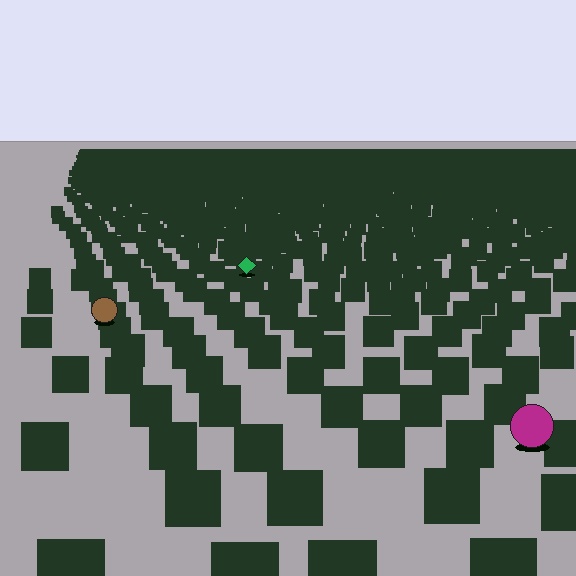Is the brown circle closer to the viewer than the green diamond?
Yes. The brown circle is closer — you can tell from the texture gradient: the ground texture is coarser near it.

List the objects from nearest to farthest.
From nearest to farthest: the magenta circle, the brown circle, the green diamond.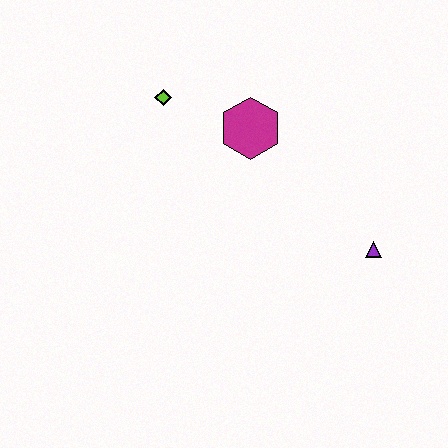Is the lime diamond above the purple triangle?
Yes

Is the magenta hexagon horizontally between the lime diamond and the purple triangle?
Yes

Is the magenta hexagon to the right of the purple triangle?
No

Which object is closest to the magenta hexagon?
The lime diamond is closest to the magenta hexagon.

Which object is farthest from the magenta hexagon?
The purple triangle is farthest from the magenta hexagon.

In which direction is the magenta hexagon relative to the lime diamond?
The magenta hexagon is to the right of the lime diamond.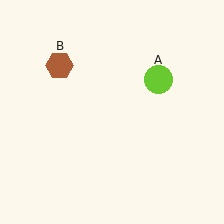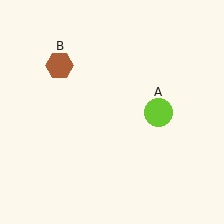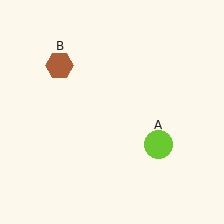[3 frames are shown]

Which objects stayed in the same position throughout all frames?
Brown hexagon (object B) remained stationary.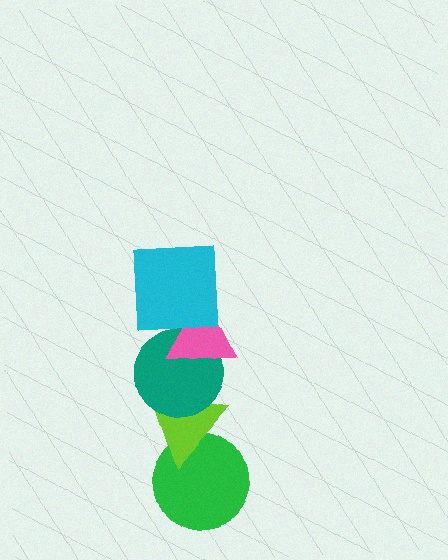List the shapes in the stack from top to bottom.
From top to bottom: the cyan square, the pink triangle, the teal circle, the lime triangle, the green circle.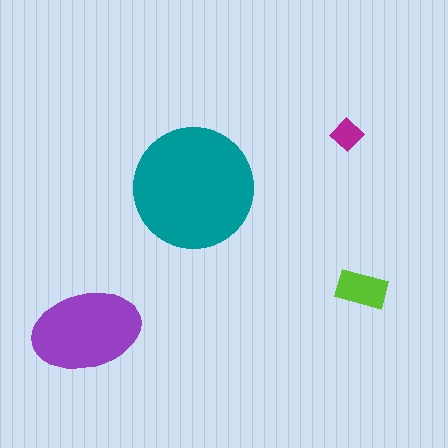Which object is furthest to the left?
The purple ellipse is leftmost.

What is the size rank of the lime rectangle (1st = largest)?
3rd.